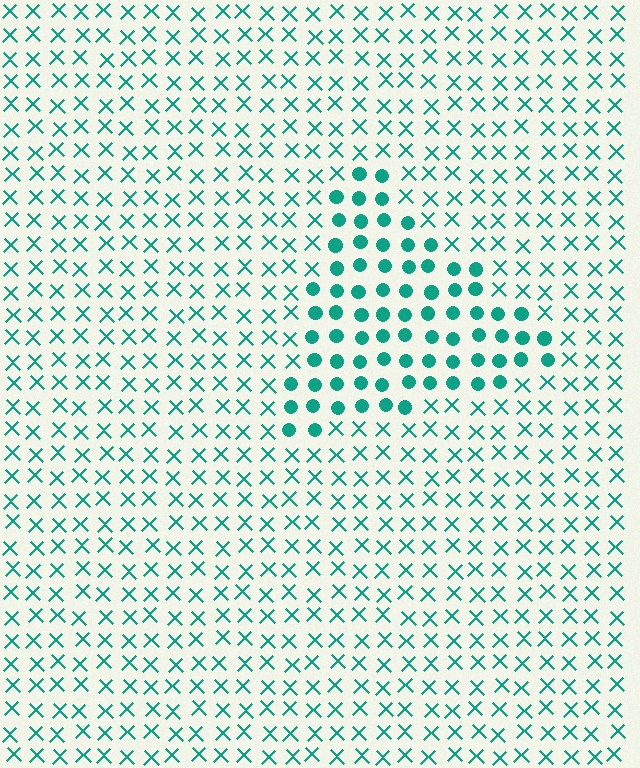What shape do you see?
I see a triangle.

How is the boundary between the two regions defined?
The boundary is defined by a change in element shape: circles inside vs. X marks outside. All elements share the same color and spacing.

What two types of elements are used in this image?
The image uses circles inside the triangle region and X marks outside it.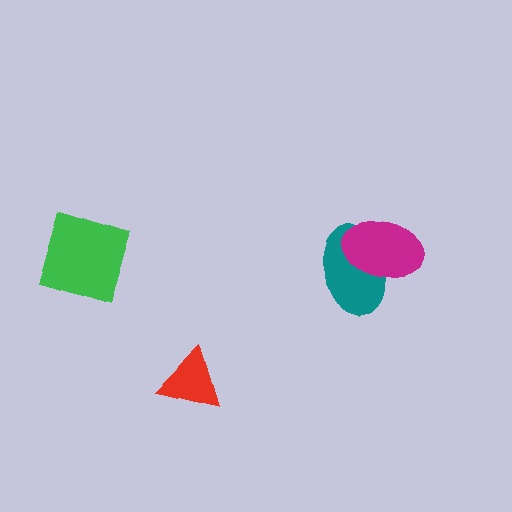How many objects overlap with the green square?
0 objects overlap with the green square.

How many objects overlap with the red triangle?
0 objects overlap with the red triangle.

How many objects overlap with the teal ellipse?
1 object overlaps with the teal ellipse.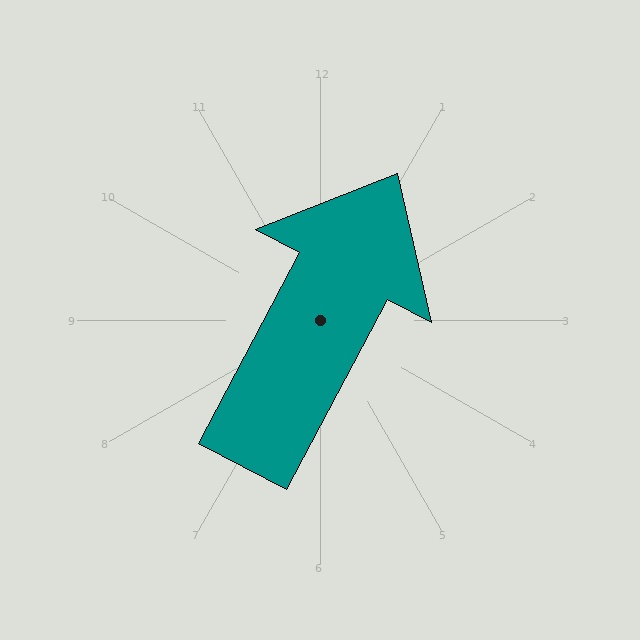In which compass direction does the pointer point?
Northeast.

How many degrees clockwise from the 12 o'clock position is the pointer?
Approximately 28 degrees.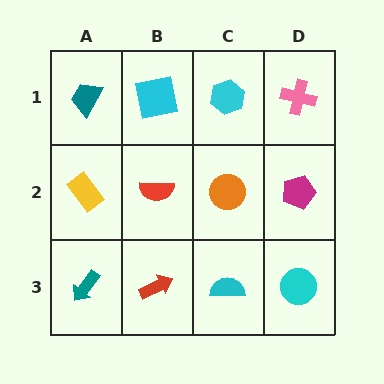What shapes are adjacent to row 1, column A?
A yellow rectangle (row 2, column A), a cyan square (row 1, column B).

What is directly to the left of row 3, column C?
A red arrow.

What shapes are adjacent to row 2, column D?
A pink cross (row 1, column D), a cyan circle (row 3, column D), an orange circle (row 2, column C).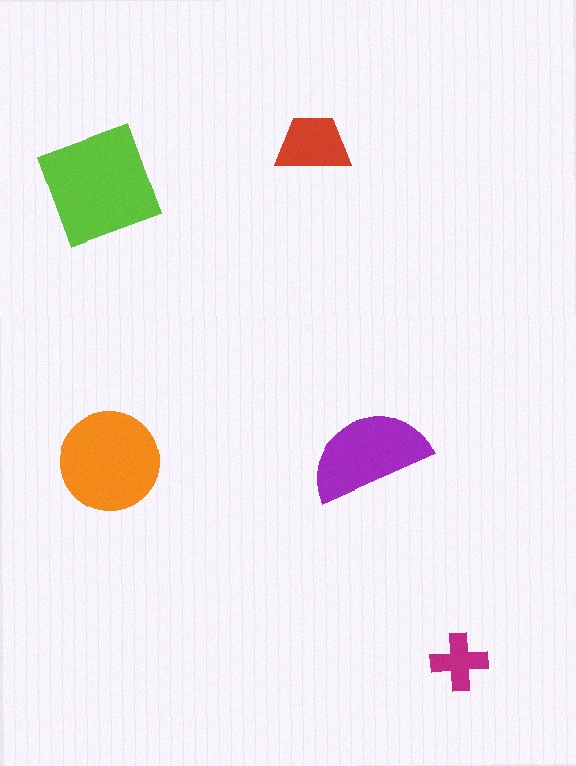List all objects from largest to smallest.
The lime square, the orange circle, the purple semicircle, the red trapezoid, the magenta cross.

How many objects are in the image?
There are 5 objects in the image.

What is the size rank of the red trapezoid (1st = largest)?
4th.